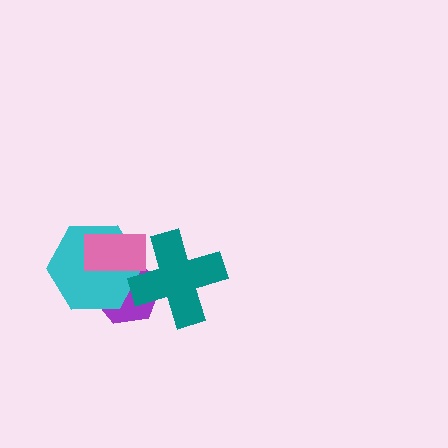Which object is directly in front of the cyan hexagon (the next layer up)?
The pink rectangle is directly in front of the cyan hexagon.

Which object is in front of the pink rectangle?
The teal cross is in front of the pink rectangle.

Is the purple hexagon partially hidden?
Yes, it is partially covered by another shape.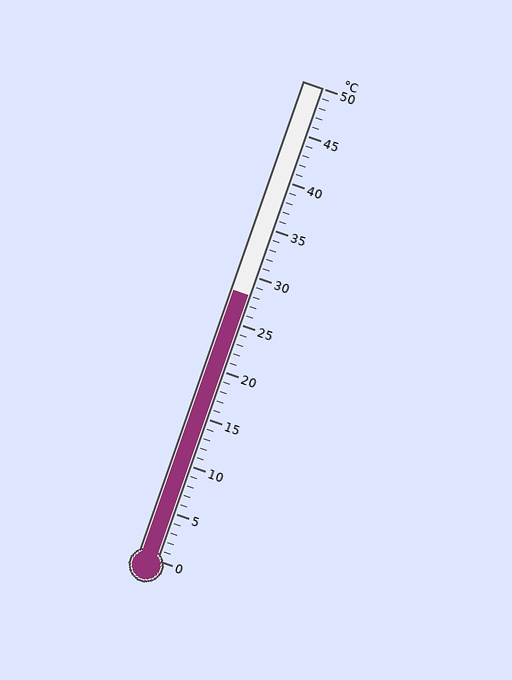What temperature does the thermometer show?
The thermometer shows approximately 28°C.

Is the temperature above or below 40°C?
The temperature is below 40°C.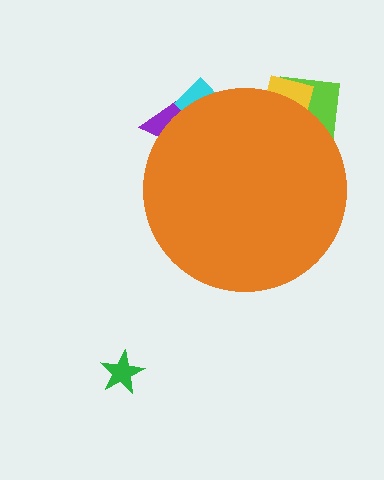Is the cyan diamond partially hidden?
Yes, the cyan diamond is partially hidden behind the orange circle.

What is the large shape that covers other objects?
An orange circle.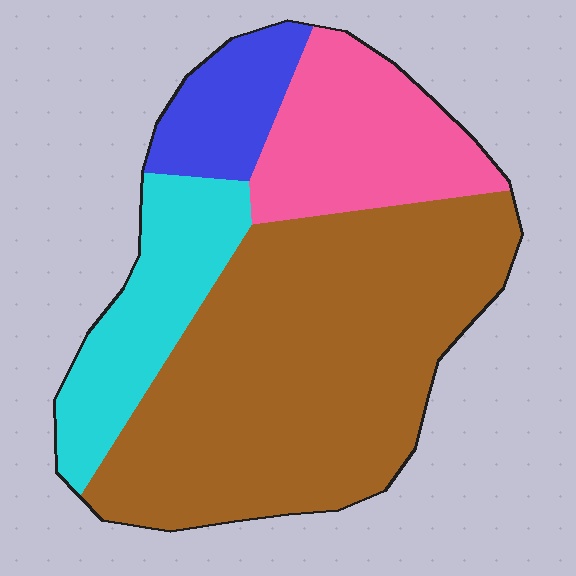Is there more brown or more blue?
Brown.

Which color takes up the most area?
Brown, at roughly 55%.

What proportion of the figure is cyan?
Cyan takes up about one sixth (1/6) of the figure.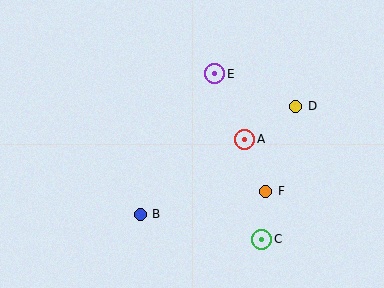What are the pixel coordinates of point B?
Point B is at (140, 214).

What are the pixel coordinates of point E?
Point E is at (215, 74).